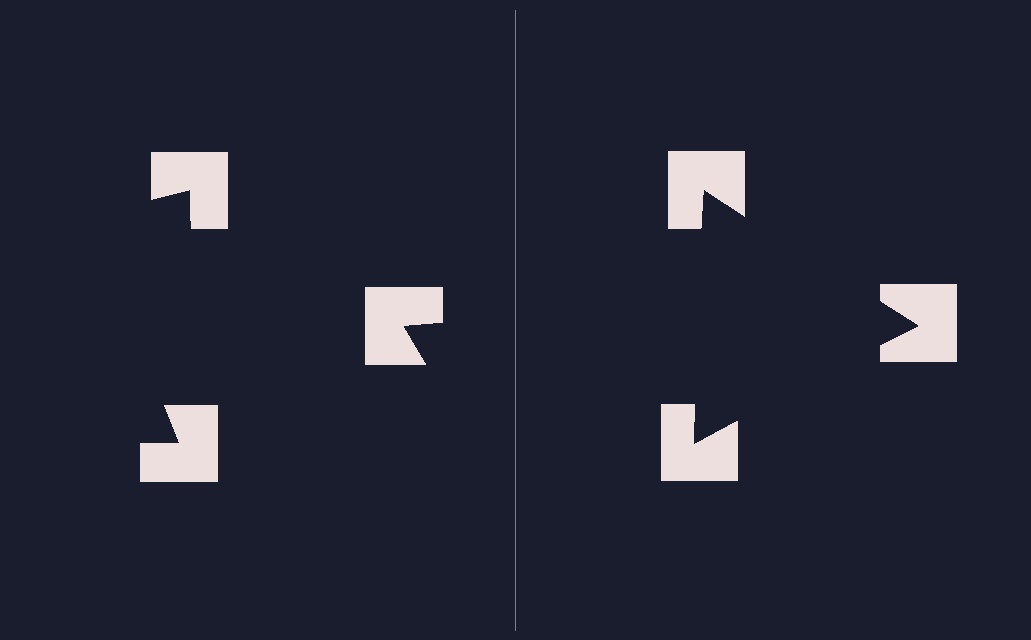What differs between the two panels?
The notched squares are positioned identically on both sides; only the wedge orientations differ. On the right they align to a triangle; on the left they are misaligned.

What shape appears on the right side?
An illusory triangle.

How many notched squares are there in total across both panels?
6 — 3 on each side.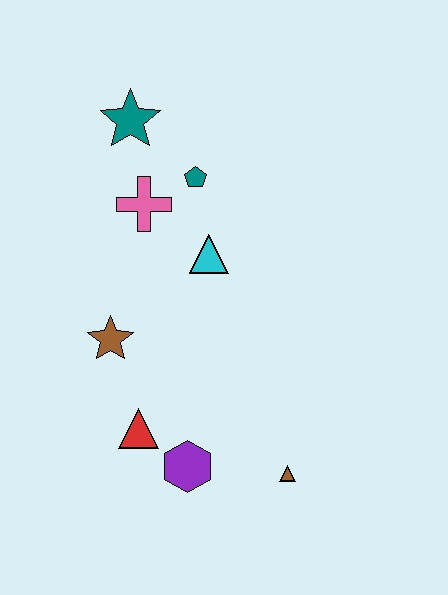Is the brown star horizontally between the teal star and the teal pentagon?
No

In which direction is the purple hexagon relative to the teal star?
The purple hexagon is below the teal star.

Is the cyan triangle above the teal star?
No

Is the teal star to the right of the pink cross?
No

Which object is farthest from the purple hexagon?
The teal star is farthest from the purple hexagon.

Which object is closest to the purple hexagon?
The red triangle is closest to the purple hexagon.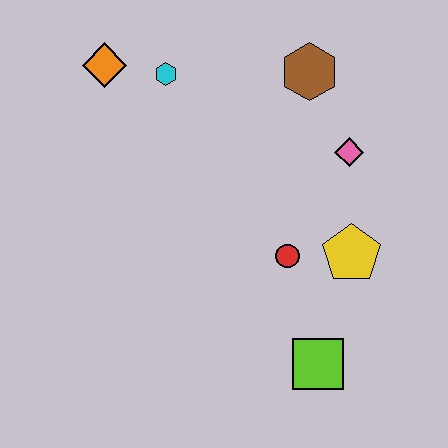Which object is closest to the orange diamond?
The cyan hexagon is closest to the orange diamond.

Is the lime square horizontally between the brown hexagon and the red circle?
No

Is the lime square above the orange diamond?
No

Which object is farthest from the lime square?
The orange diamond is farthest from the lime square.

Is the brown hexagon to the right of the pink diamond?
No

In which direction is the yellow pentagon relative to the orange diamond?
The yellow pentagon is to the right of the orange diamond.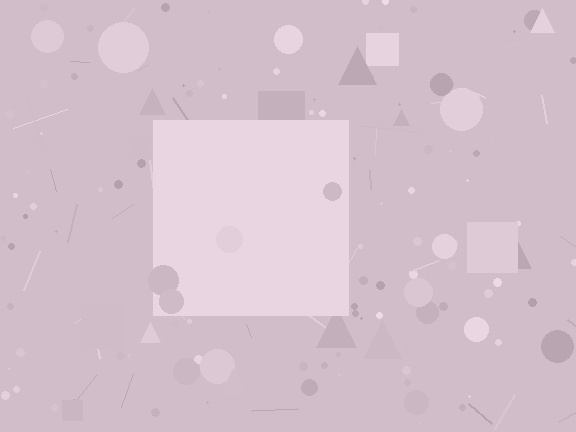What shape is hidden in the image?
A square is hidden in the image.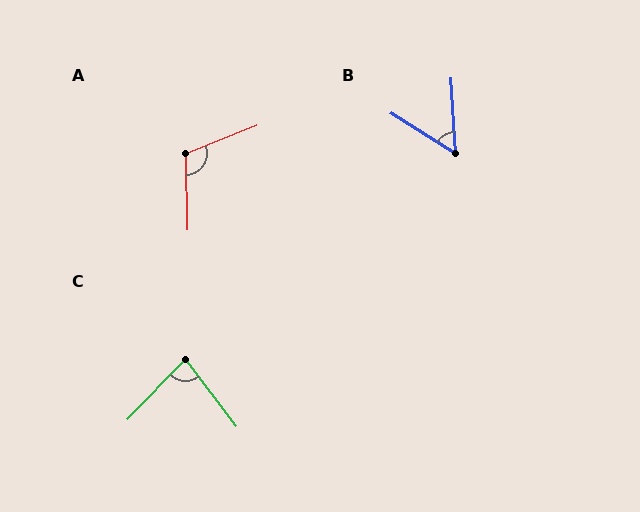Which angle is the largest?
A, at approximately 111 degrees.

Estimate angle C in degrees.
Approximately 81 degrees.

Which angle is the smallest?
B, at approximately 55 degrees.